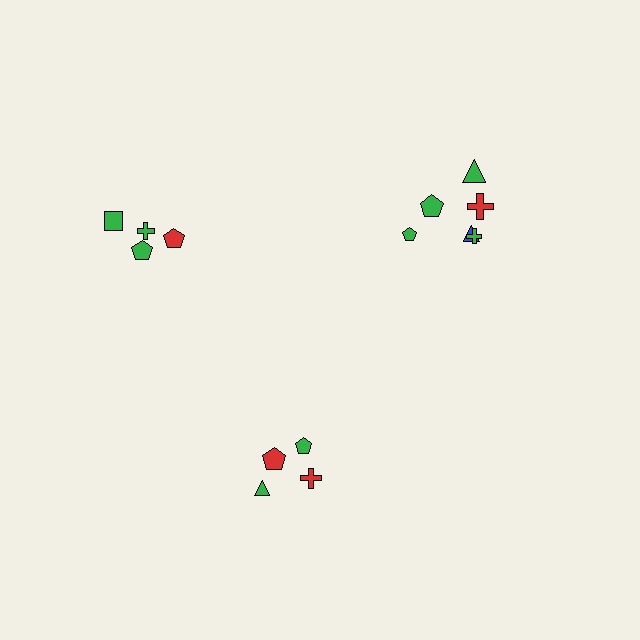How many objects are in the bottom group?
There are 4 objects.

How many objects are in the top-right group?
There are 6 objects.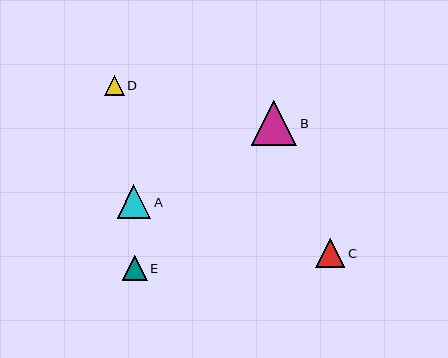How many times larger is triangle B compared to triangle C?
Triangle B is approximately 1.6 times the size of triangle C.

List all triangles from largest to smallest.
From largest to smallest: B, A, C, E, D.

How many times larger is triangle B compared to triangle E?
Triangle B is approximately 1.8 times the size of triangle E.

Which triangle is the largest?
Triangle B is the largest with a size of approximately 45 pixels.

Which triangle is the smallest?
Triangle D is the smallest with a size of approximately 19 pixels.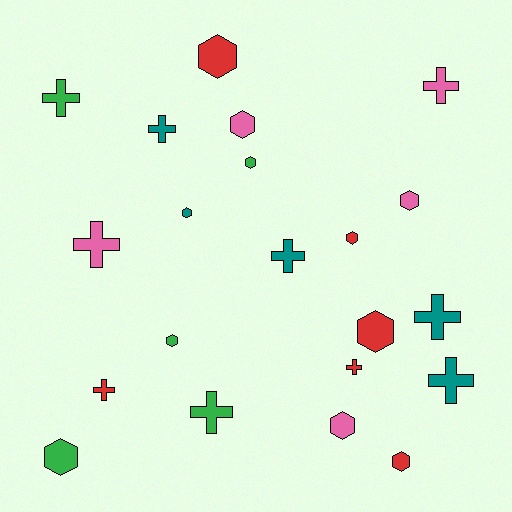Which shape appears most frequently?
Hexagon, with 11 objects.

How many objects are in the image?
There are 21 objects.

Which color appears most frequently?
Red, with 6 objects.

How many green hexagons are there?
There are 3 green hexagons.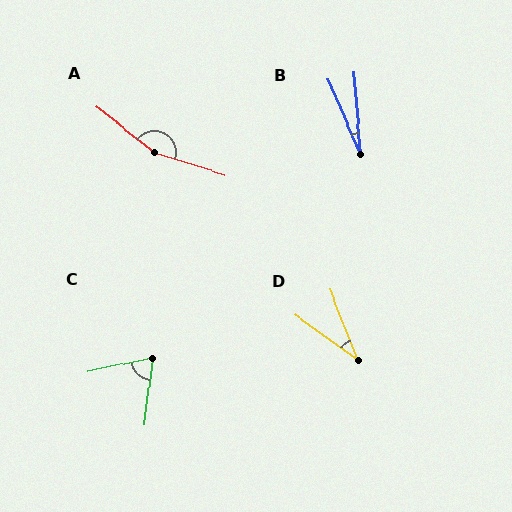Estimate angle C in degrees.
Approximately 71 degrees.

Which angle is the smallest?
B, at approximately 19 degrees.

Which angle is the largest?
A, at approximately 160 degrees.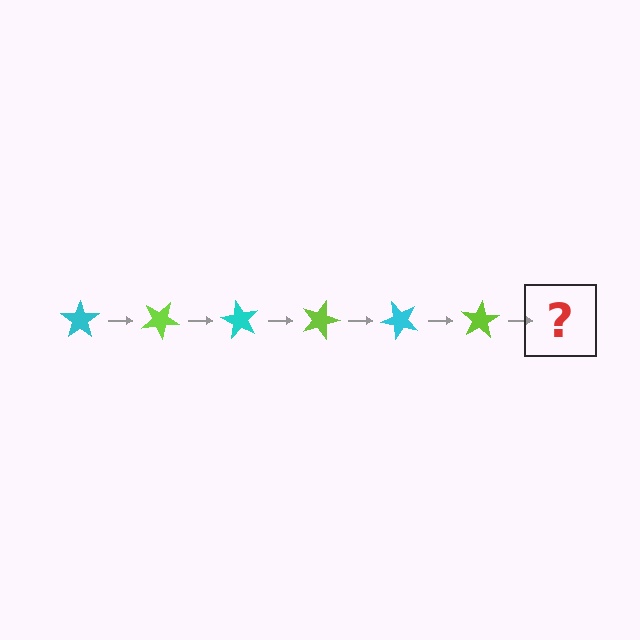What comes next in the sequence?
The next element should be a cyan star, rotated 180 degrees from the start.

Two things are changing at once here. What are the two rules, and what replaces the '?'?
The two rules are that it rotates 30 degrees each step and the color cycles through cyan and lime. The '?' should be a cyan star, rotated 180 degrees from the start.